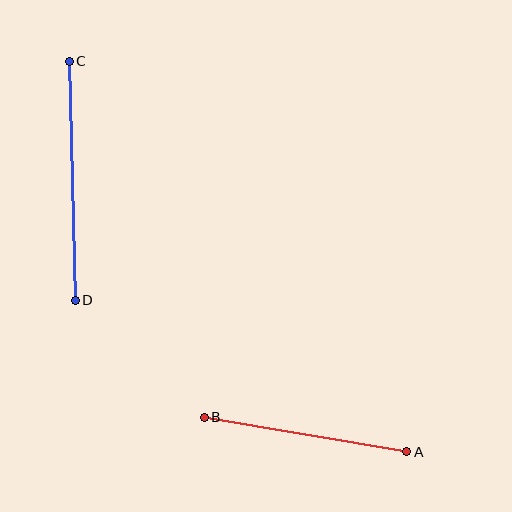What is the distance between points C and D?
The distance is approximately 239 pixels.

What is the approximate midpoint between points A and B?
The midpoint is at approximately (305, 435) pixels.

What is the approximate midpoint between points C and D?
The midpoint is at approximately (72, 181) pixels.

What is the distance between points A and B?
The distance is approximately 205 pixels.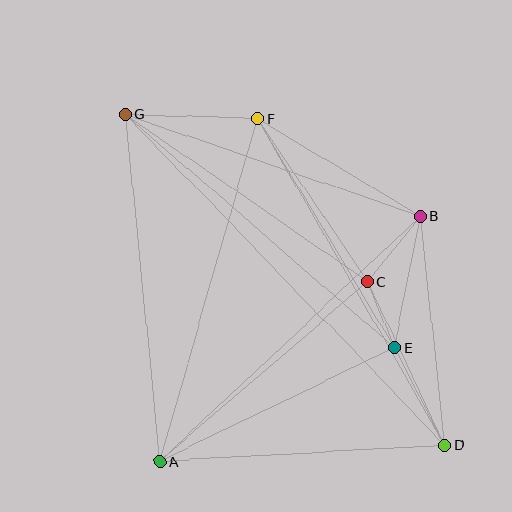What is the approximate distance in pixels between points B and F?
The distance between B and F is approximately 189 pixels.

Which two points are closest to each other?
Points C and E are closest to each other.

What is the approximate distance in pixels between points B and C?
The distance between B and C is approximately 84 pixels.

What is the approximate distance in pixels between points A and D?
The distance between A and D is approximately 286 pixels.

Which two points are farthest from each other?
Points D and G are farthest from each other.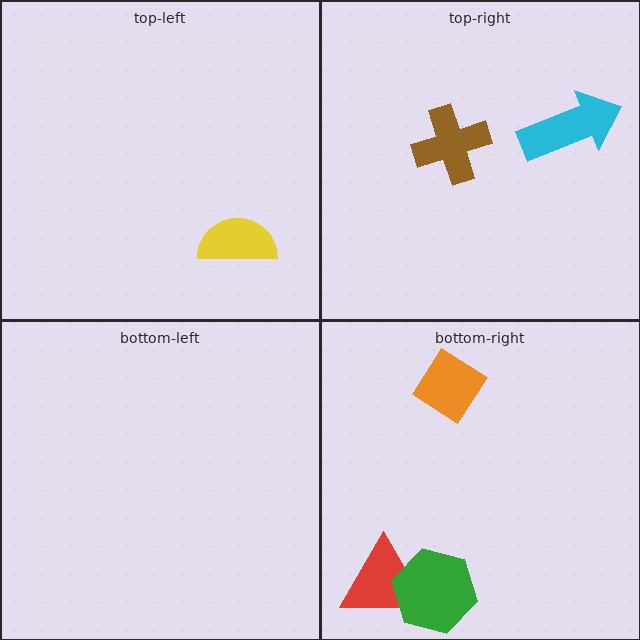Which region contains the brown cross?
The top-right region.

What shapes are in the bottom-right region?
The red triangle, the green hexagon, the orange diamond.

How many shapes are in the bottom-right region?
3.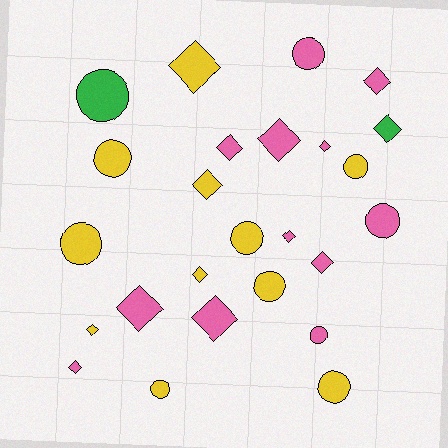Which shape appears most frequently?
Diamond, with 14 objects.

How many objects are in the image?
There are 25 objects.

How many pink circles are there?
There are 3 pink circles.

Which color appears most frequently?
Pink, with 12 objects.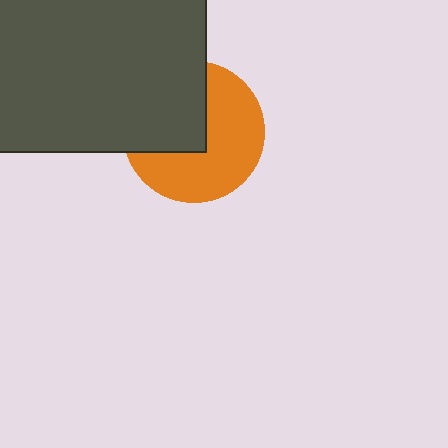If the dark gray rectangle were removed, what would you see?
You would see the complete orange circle.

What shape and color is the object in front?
The object in front is a dark gray rectangle.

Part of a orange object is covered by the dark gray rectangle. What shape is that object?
It is a circle.